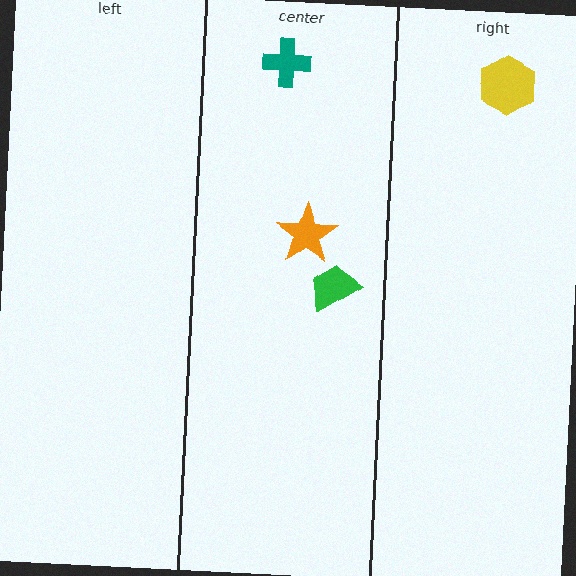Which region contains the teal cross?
The center region.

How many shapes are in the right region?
1.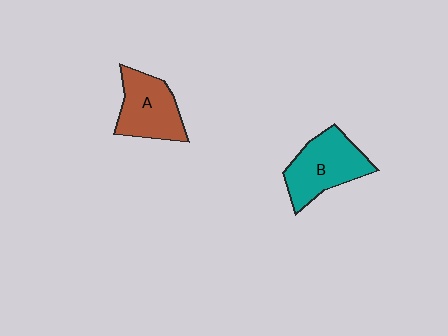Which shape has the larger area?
Shape B (teal).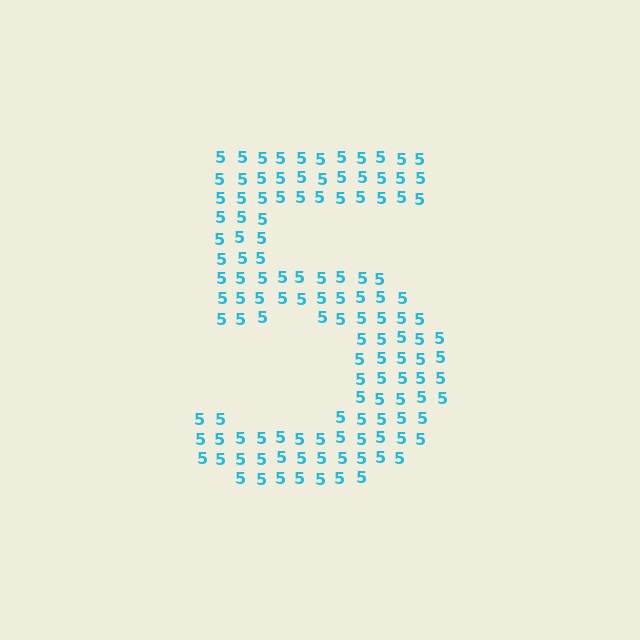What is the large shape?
The large shape is the digit 5.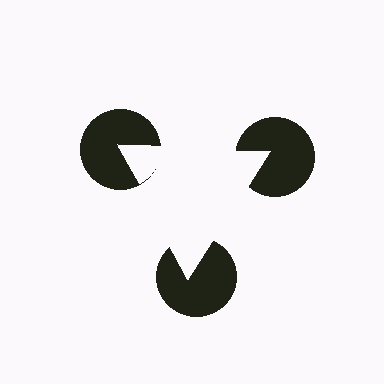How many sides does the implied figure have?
3 sides.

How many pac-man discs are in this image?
There are 3 — one at each vertex of the illusory triangle.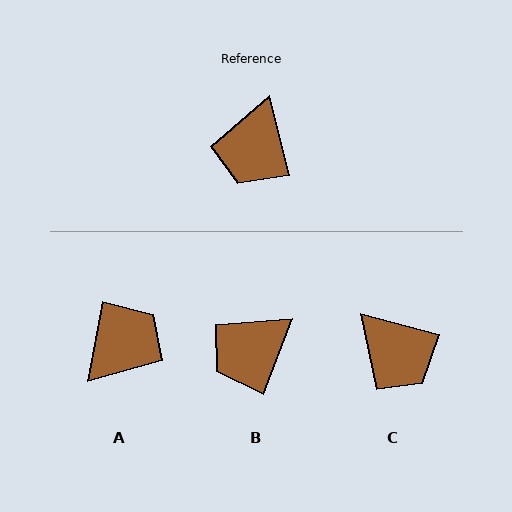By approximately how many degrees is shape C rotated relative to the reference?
Approximately 61 degrees counter-clockwise.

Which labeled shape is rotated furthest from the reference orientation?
A, about 155 degrees away.